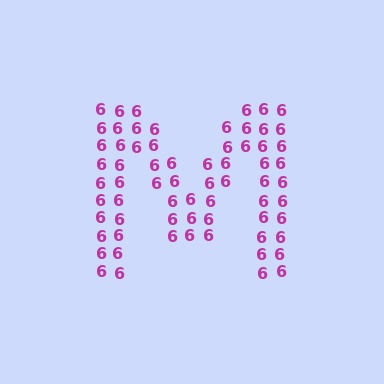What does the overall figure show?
The overall figure shows the letter M.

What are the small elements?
The small elements are digit 6's.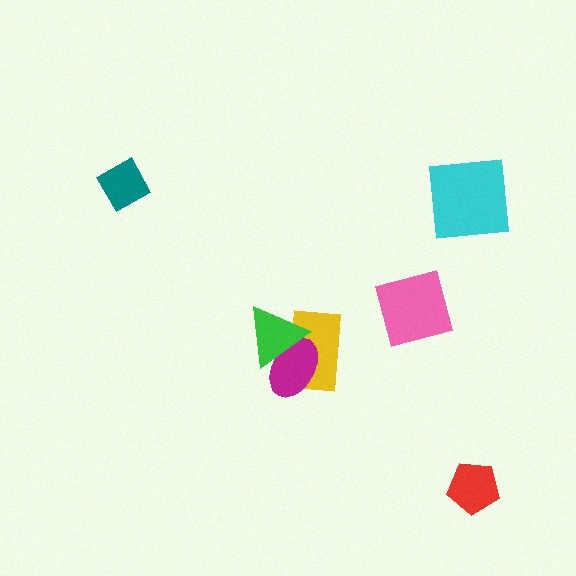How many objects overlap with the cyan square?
0 objects overlap with the cyan square.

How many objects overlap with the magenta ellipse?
2 objects overlap with the magenta ellipse.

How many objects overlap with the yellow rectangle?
2 objects overlap with the yellow rectangle.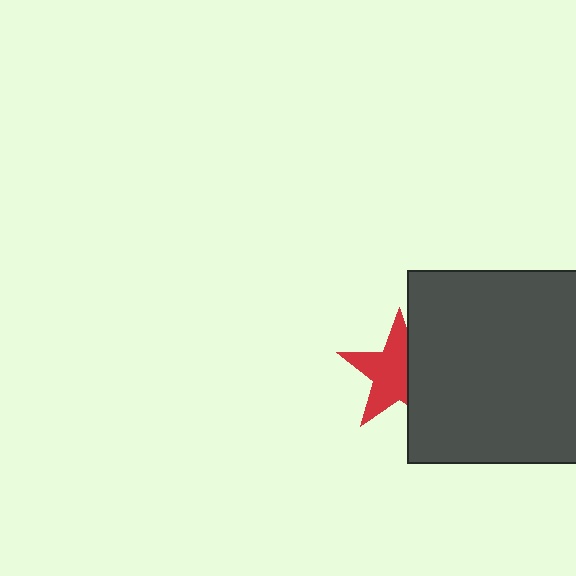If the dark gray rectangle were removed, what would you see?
You would see the complete red star.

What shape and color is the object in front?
The object in front is a dark gray rectangle.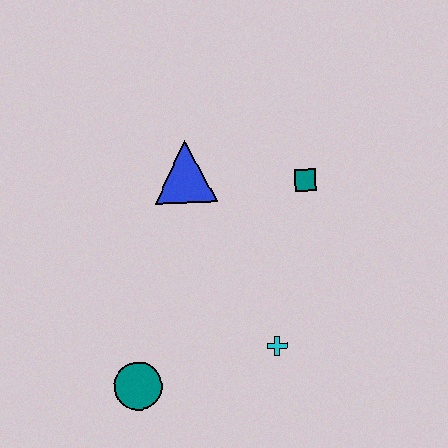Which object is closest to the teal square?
The blue triangle is closest to the teal square.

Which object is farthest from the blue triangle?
The teal circle is farthest from the blue triangle.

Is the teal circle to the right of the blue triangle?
No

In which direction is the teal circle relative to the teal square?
The teal circle is below the teal square.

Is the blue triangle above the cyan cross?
Yes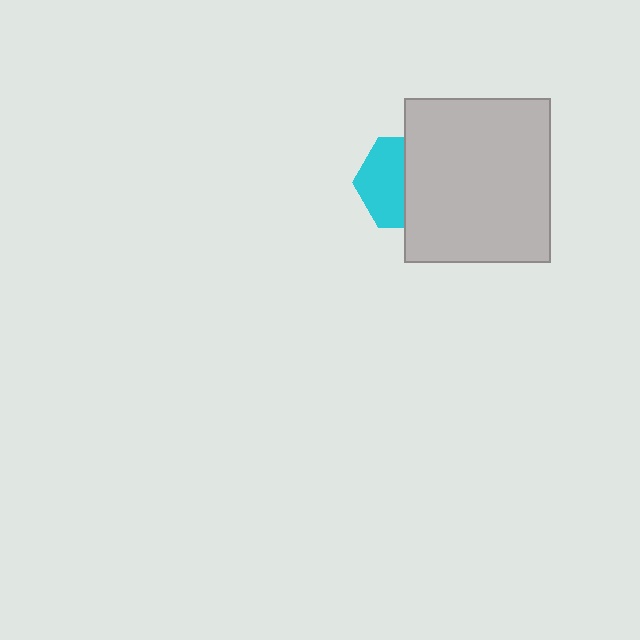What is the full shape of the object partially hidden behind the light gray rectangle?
The partially hidden object is a cyan hexagon.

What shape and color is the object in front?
The object in front is a light gray rectangle.